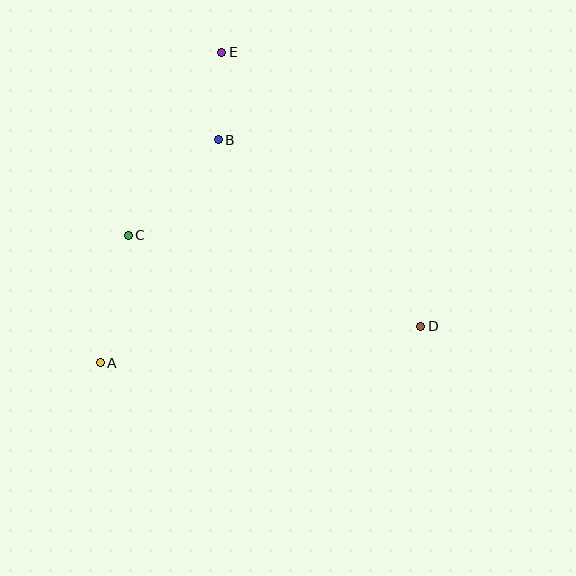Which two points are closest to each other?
Points B and E are closest to each other.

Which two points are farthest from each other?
Points D and E are farthest from each other.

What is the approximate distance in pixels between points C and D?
The distance between C and D is approximately 306 pixels.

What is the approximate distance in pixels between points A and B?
The distance between A and B is approximately 253 pixels.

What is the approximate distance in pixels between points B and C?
The distance between B and C is approximately 131 pixels.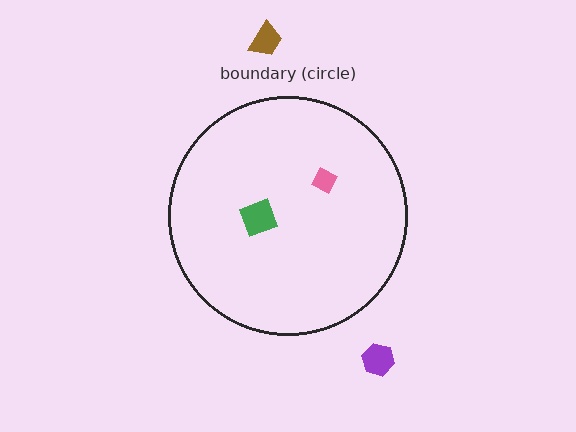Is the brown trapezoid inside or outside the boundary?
Outside.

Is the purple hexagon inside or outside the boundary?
Outside.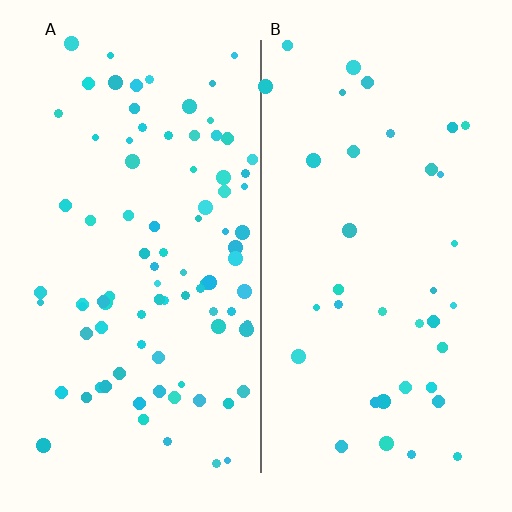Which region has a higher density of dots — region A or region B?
A (the left).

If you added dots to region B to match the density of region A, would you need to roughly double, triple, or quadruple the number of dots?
Approximately double.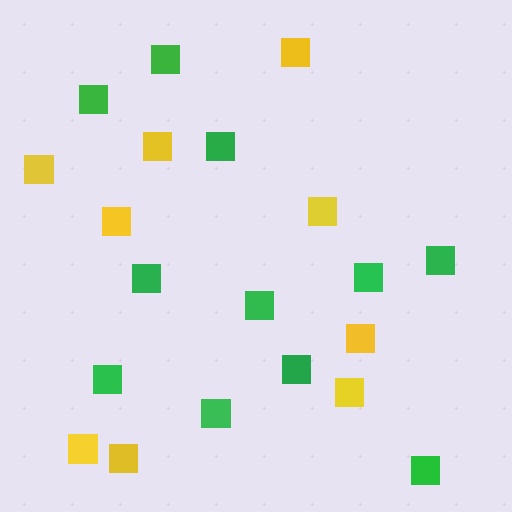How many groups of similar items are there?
There are 2 groups: one group of yellow squares (9) and one group of green squares (11).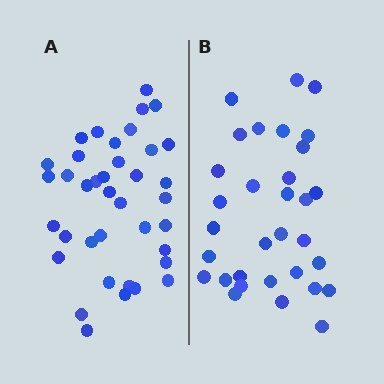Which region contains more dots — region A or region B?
Region A (the left region) has more dots.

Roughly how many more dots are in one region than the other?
Region A has about 6 more dots than region B.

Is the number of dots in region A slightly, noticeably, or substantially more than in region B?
Region A has only slightly more — the two regions are fairly close. The ratio is roughly 1.2 to 1.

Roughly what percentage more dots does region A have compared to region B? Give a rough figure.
About 20% more.